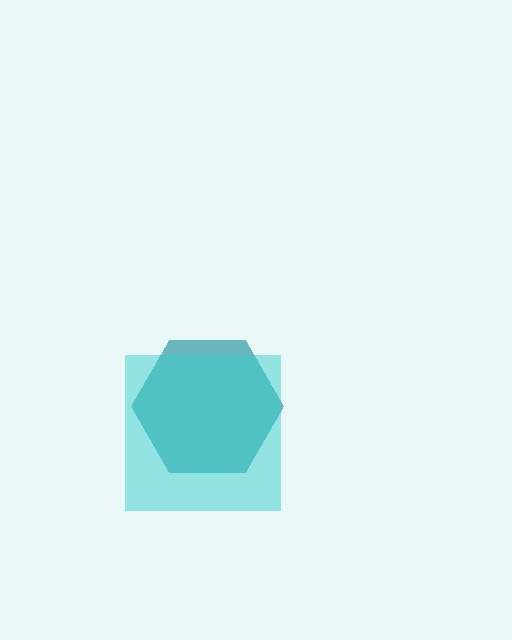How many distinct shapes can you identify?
There are 2 distinct shapes: a teal hexagon, a cyan square.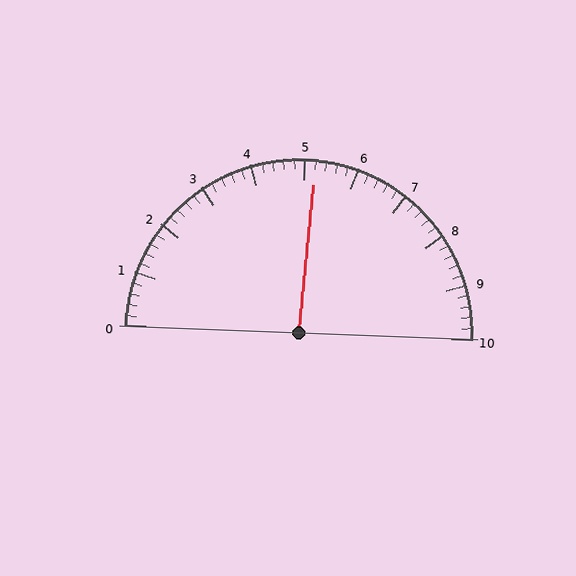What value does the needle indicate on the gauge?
The needle indicates approximately 5.2.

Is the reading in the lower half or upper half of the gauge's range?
The reading is in the upper half of the range (0 to 10).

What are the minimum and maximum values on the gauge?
The gauge ranges from 0 to 10.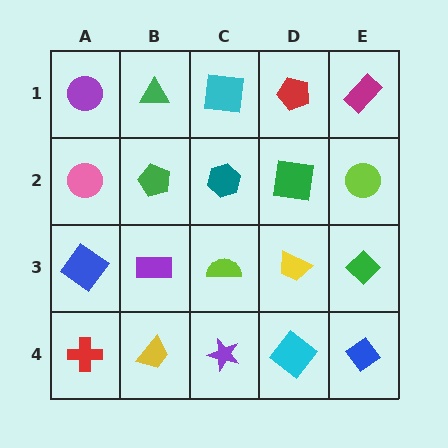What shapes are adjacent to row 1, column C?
A teal hexagon (row 2, column C), a green triangle (row 1, column B), a red pentagon (row 1, column D).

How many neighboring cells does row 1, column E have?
2.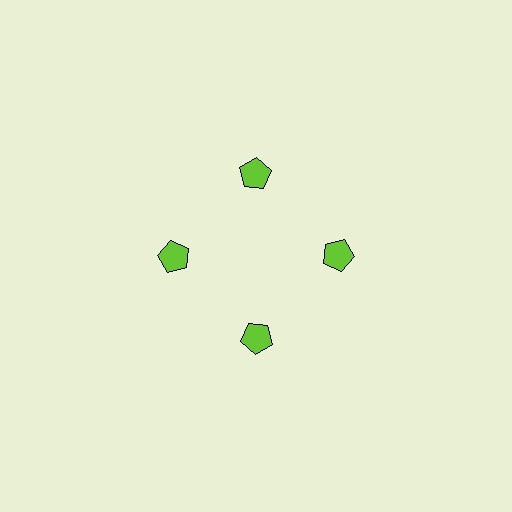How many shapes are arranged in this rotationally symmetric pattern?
There are 4 shapes, arranged in 4 groups of 1.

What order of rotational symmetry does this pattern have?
This pattern has 4-fold rotational symmetry.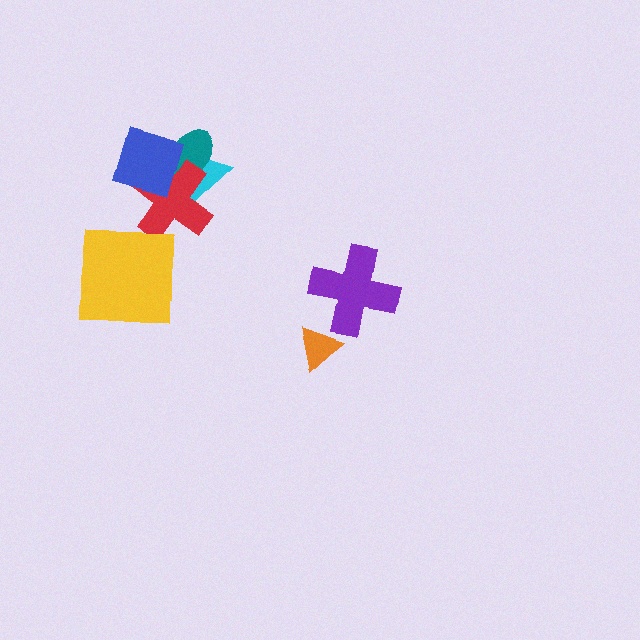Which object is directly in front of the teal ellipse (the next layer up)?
The red cross is directly in front of the teal ellipse.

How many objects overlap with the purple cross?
0 objects overlap with the purple cross.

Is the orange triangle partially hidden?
No, no other shape covers it.